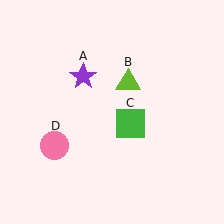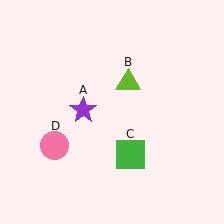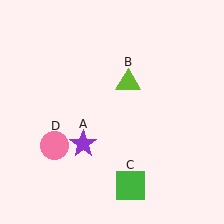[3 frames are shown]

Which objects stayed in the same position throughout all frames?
Lime triangle (object B) and pink circle (object D) remained stationary.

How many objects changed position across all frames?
2 objects changed position: purple star (object A), green square (object C).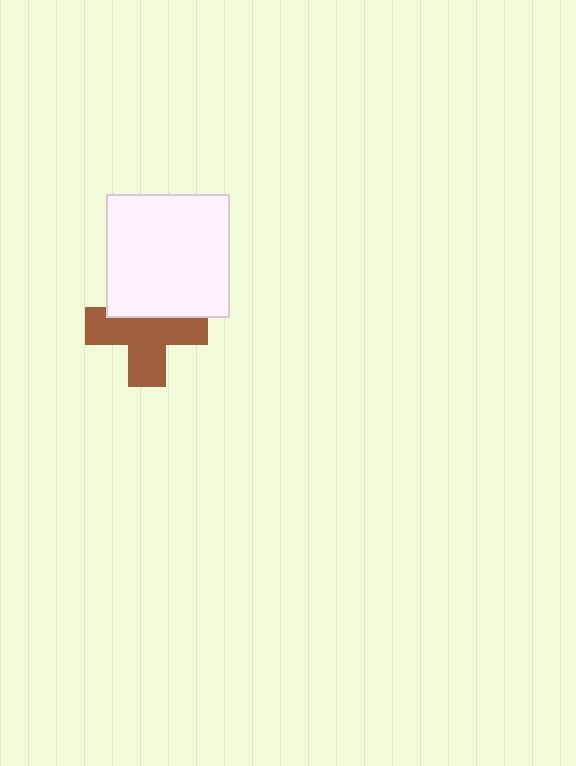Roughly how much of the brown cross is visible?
Most of it is visible (roughly 66%).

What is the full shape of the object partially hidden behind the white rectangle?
The partially hidden object is a brown cross.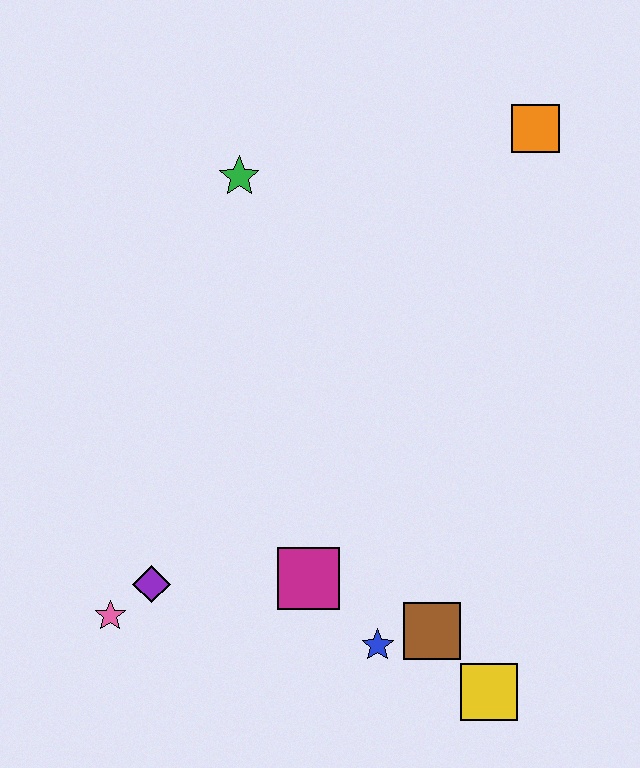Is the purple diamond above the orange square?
No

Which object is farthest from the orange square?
The pink star is farthest from the orange square.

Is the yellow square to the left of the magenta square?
No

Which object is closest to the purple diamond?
The pink star is closest to the purple diamond.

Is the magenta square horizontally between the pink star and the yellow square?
Yes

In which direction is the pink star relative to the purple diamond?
The pink star is to the left of the purple diamond.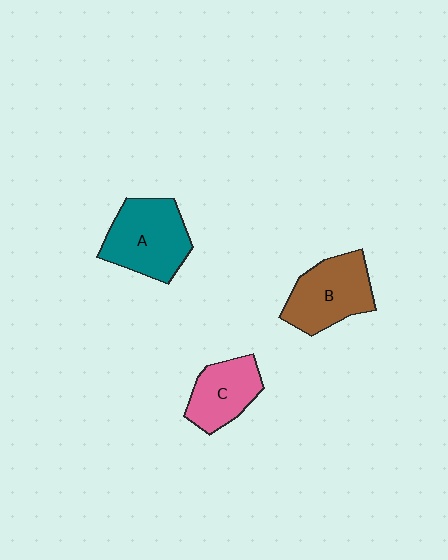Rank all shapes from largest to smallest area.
From largest to smallest: A (teal), B (brown), C (pink).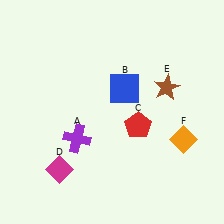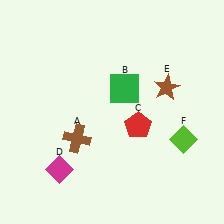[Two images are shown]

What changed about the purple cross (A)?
In Image 1, A is purple. In Image 2, it changed to brown.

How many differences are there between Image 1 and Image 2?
There are 3 differences between the two images.